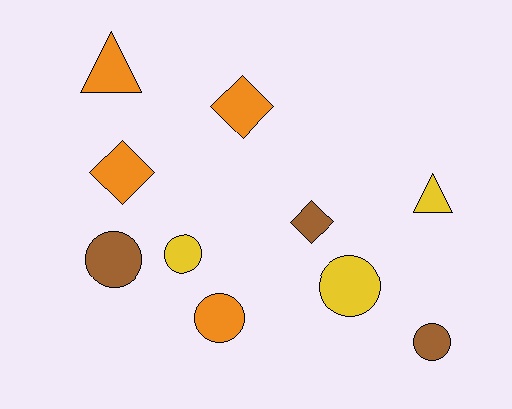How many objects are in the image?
There are 10 objects.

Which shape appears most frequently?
Circle, with 5 objects.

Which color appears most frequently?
Orange, with 4 objects.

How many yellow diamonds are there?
There are no yellow diamonds.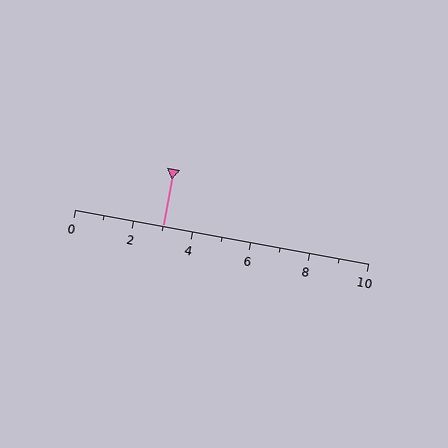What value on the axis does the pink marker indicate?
The marker indicates approximately 3.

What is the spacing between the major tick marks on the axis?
The major ticks are spaced 2 apart.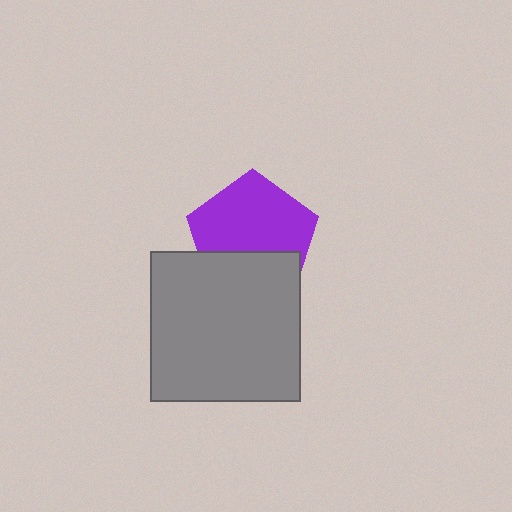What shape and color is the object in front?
The object in front is a gray square.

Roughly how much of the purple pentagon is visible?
About half of it is visible (roughly 64%).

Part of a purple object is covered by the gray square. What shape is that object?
It is a pentagon.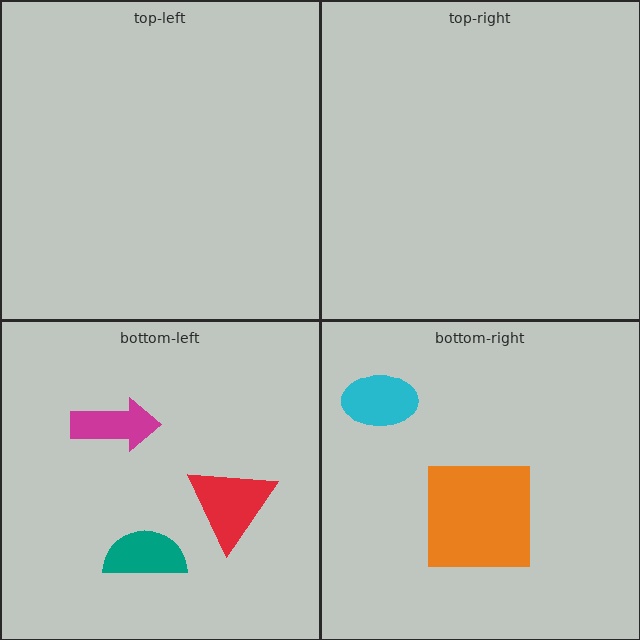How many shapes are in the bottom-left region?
3.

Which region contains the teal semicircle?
The bottom-left region.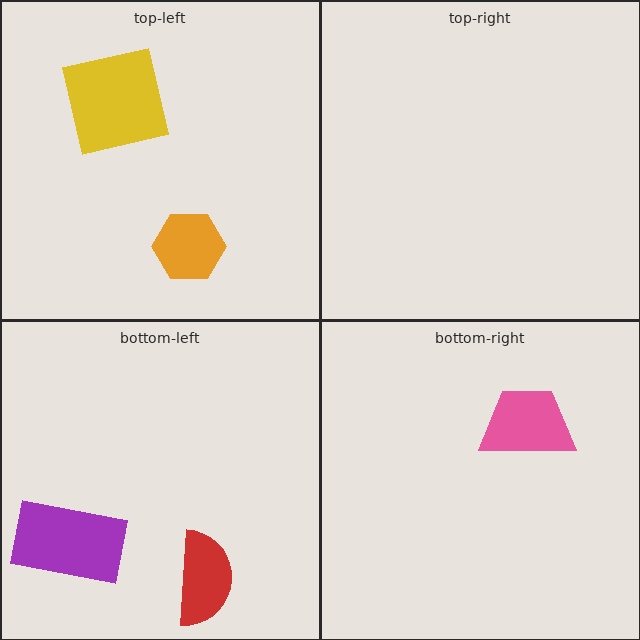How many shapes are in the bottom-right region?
1.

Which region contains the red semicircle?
The bottom-left region.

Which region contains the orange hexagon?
The top-left region.